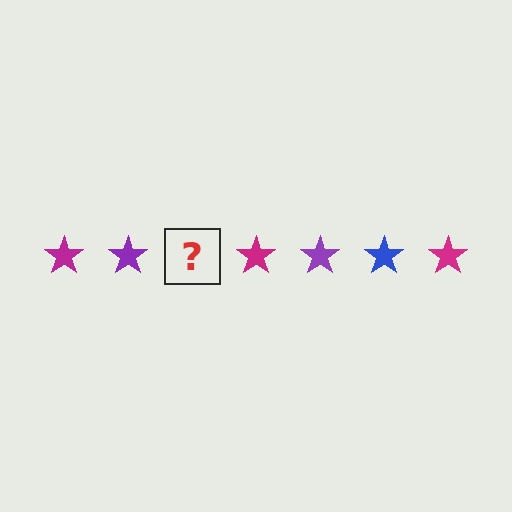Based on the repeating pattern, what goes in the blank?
The blank should be a blue star.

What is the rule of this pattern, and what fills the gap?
The rule is that the pattern cycles through magenta, purple, blue stars. The gap should be filled with a blue star.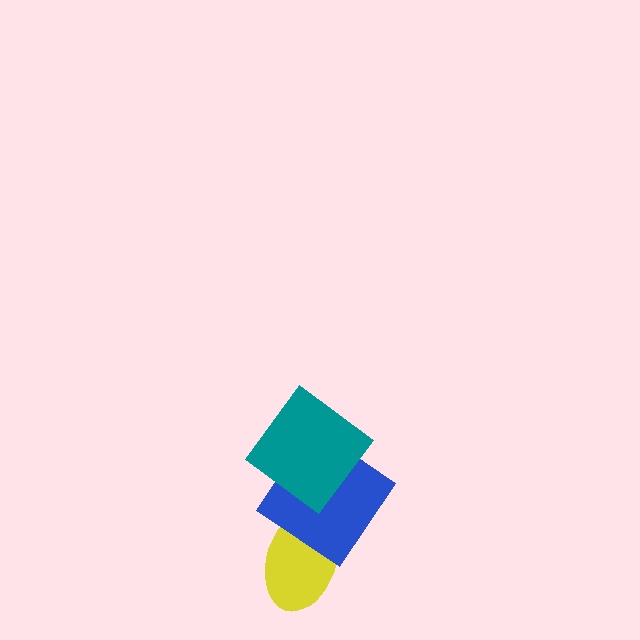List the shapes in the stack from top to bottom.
From top to bottom: the teal diamond, the blue diamond, the yellow ellipse.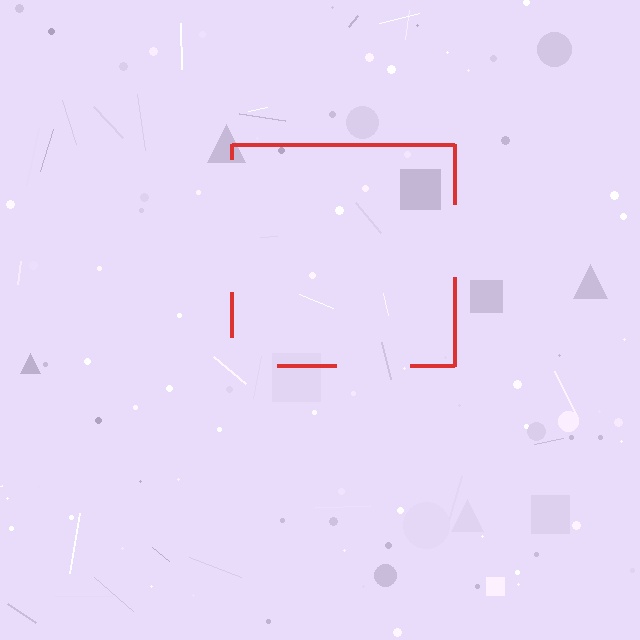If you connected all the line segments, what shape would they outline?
They would outline a square.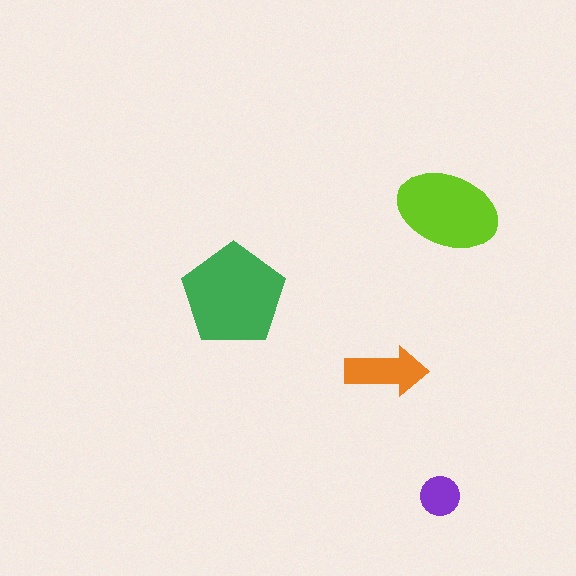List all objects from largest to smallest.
The green pentagon, the lime ellipse, the orange arrow, the purple circle.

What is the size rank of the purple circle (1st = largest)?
4th.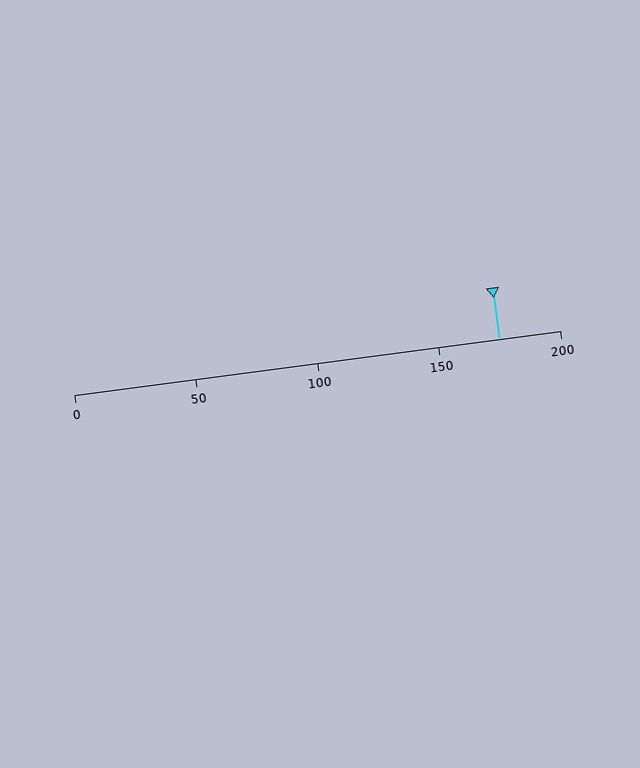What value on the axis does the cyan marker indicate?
The marker indicates approximately 175.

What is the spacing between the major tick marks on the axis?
The major ticks are spaced 50 apart.